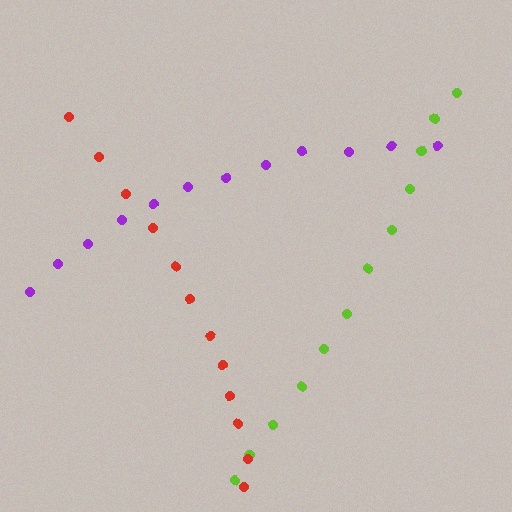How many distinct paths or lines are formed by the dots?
There are 3 distinct paths.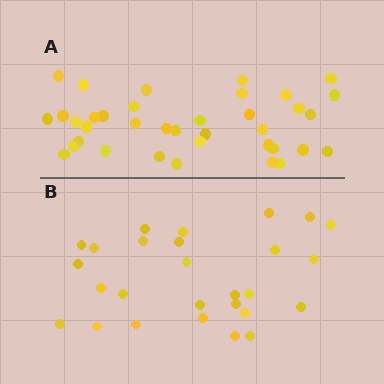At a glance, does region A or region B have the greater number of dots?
Region A (the top region) has more dots.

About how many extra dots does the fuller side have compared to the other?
Region A has roughly 10 or so more dots than region B.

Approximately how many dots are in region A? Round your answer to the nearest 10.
About 40 dots. (The exact count is 37, which rounds to 40.)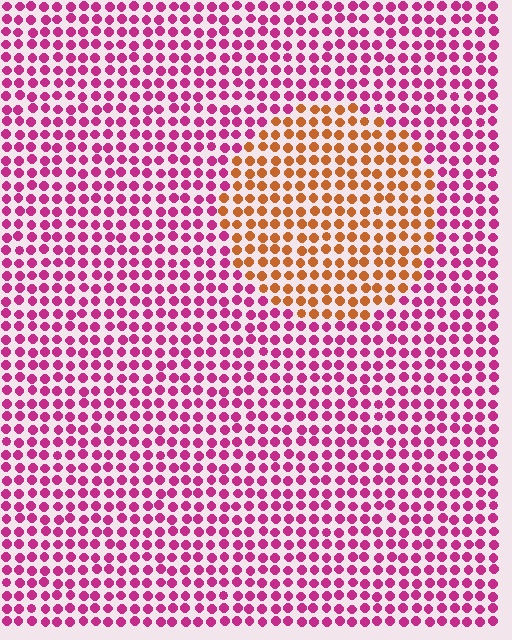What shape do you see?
I see a circle.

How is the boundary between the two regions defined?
The boundary is defined purely by a slight shift in hue (about 61 degrees). Spacing, size, and orientation are identical on both sides.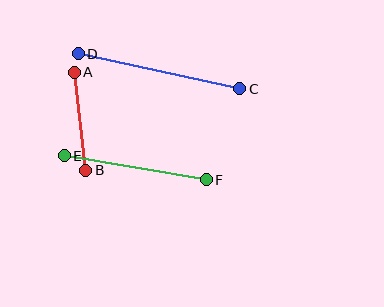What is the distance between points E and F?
The distance is approximately 144 pixels.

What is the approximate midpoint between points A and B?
The midpoint is at approximately (80, 121) pixels.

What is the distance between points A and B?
The distance is approximately 99 pixels.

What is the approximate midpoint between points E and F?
The midpoint is at approximately (135, 168) pixels.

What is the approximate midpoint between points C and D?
The midpoint is at approximately (159, 71) pixels.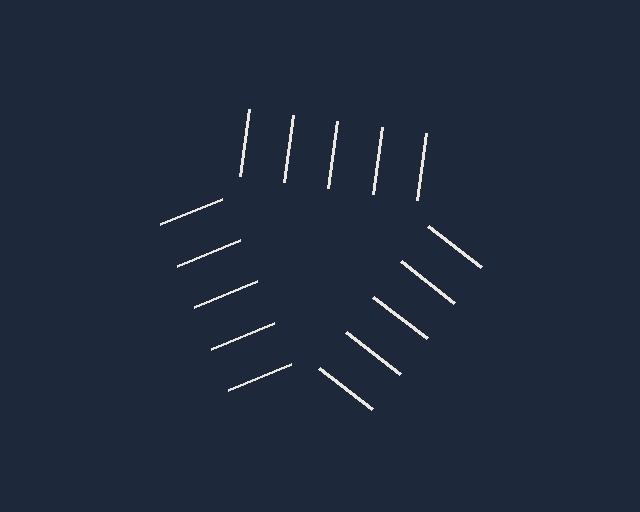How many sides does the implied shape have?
3 sides — the line-ends trace a triangle.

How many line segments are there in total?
15 — 5 along each of the 3 edges.